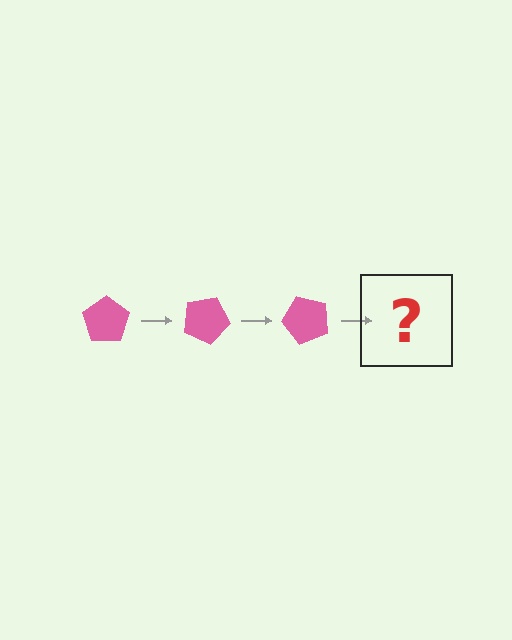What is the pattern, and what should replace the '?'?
The pattern is that the pentagon rotates 25 degrees each step. The '?' should be a pink pentagon rotated 75 degrees.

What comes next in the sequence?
The next element should be a pink pentagon rotated 75 degrees.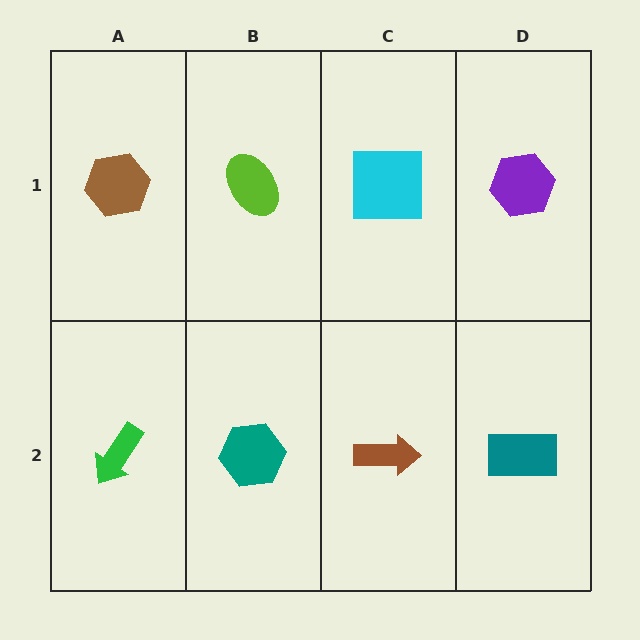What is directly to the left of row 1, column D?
A cyan square.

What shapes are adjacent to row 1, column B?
A teal hexagon (row 2, column B), a brown hexagon (row 1, column A), a cyan square (row 1, column C).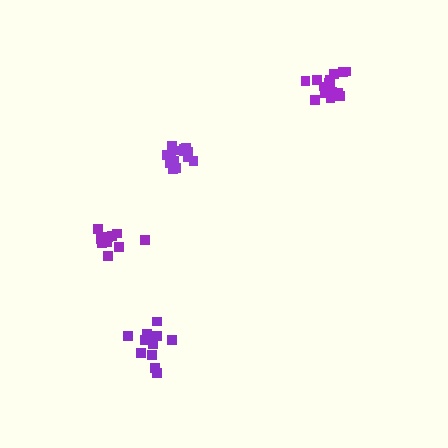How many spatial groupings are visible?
There are 4 spatial groupings.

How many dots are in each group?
Group 1: 13 dots, Group 2: 11 dots, Group 3: 15 dots, Group 4: 16 dots (55 total).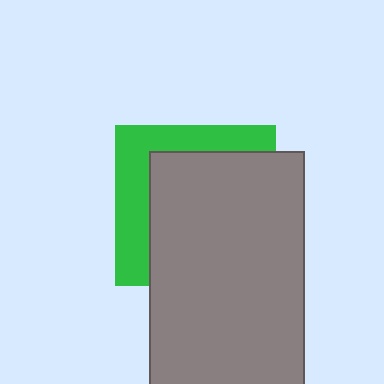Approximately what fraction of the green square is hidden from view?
Roughly 66% of the green square is hidden behind the gray rectangle.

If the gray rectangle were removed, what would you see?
You would see the complete green square.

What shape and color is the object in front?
The object in front is a gray rectangle.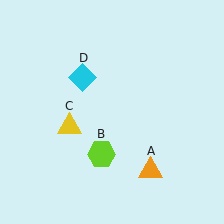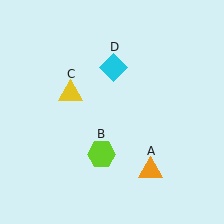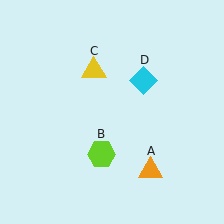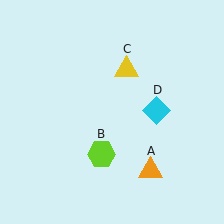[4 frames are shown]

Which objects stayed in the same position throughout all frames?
Orange triangle (object A) and lime hexagon (object B) remained stationary.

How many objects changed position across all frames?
2 objects changed position: yellow triangle (object C), cyan diamond (object D).